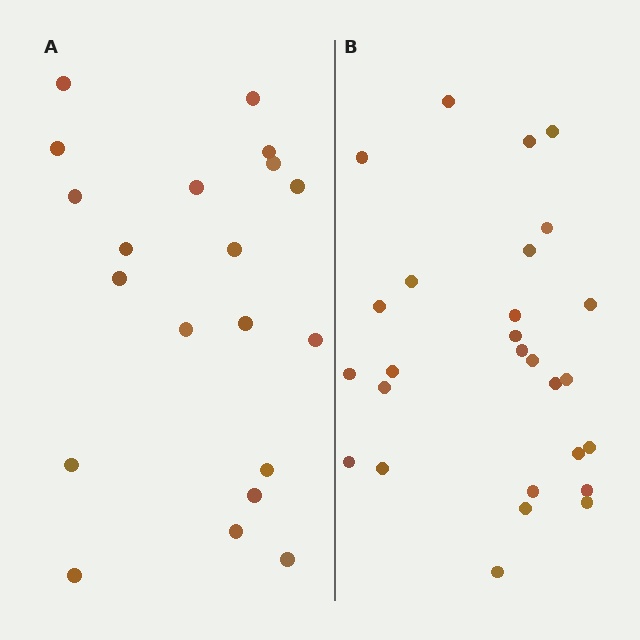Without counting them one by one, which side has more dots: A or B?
Region B (the right region) has more dots.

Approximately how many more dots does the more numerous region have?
Region B has roughly 8 or so more dots than region A.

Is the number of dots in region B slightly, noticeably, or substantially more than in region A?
Region B has noticeably more, but not dramatically so. The ratio is roughly 1.4 to 1.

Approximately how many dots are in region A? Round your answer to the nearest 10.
About 20 dots.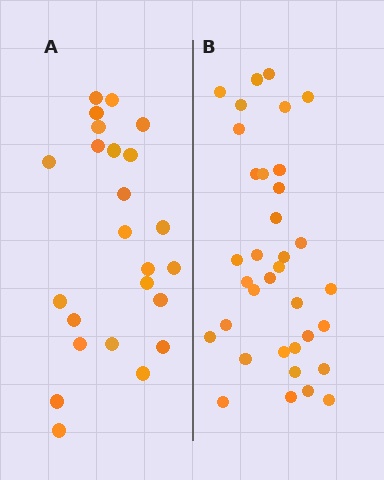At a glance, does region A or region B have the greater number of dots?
Region B (the right region) has more dots.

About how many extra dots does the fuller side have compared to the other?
Region B has roughly 12 or so more dots than region A.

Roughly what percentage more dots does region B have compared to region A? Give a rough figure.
About 45% more.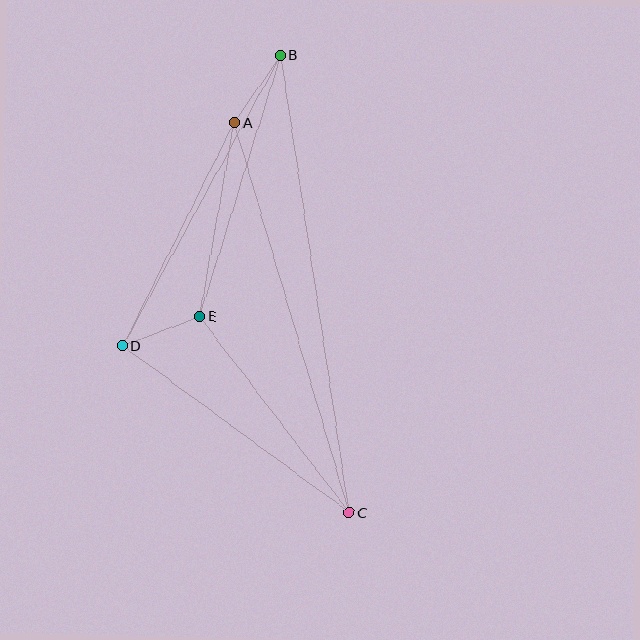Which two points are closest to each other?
Points A and B are closest to each other.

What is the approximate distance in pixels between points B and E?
The distance between B and E is approximately 273 pixels.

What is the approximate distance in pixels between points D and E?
The distance between D and E is approximately 83 pixels.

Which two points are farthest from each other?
Points B and C are farthest from each other.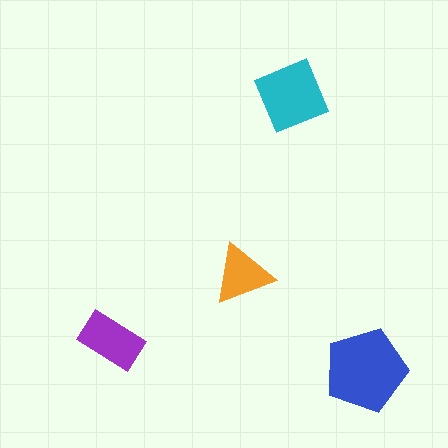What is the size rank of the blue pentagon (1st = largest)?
1st.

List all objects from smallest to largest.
The orange triangle, the purple rectangle, the cyan diamond, the blue pentagon.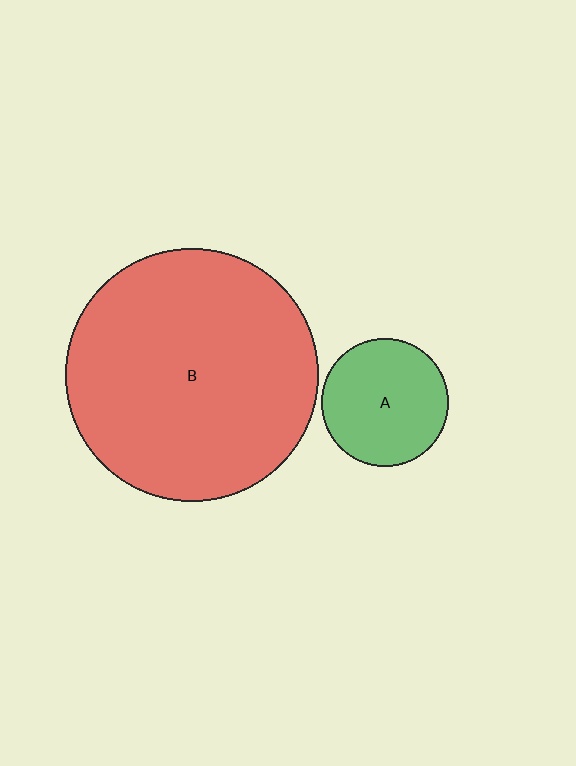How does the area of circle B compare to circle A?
Approximately 3.9 times.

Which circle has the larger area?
Circle B (red).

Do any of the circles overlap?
No, none of the circles overlap.